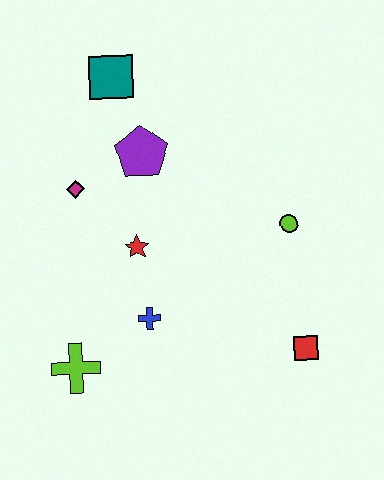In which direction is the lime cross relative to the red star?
The lime cross is below the red star.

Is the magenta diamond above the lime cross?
Yes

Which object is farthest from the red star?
The red square is farthest from the red star.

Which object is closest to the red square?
The lime circle is closest to the red square.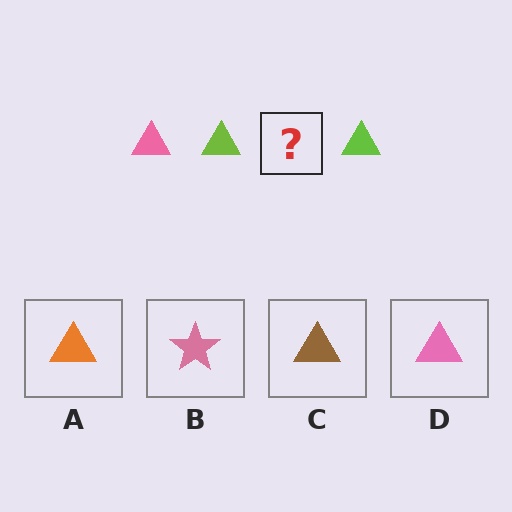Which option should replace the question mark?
Option D.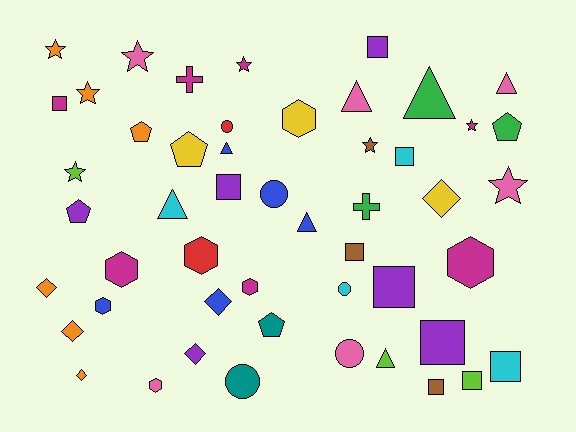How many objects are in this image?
There are 50 objects.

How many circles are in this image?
There are 5 circles.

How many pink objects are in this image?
There are 6 pink objects.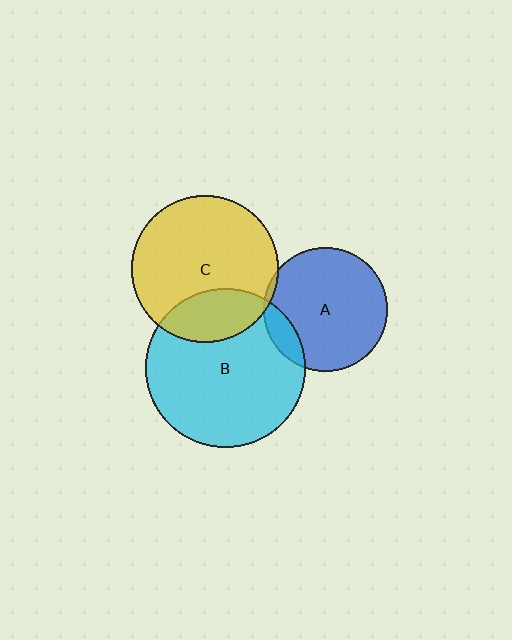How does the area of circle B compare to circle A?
Approximately 1.6 times.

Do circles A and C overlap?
Yes.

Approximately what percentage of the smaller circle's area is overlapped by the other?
Approximately 5%.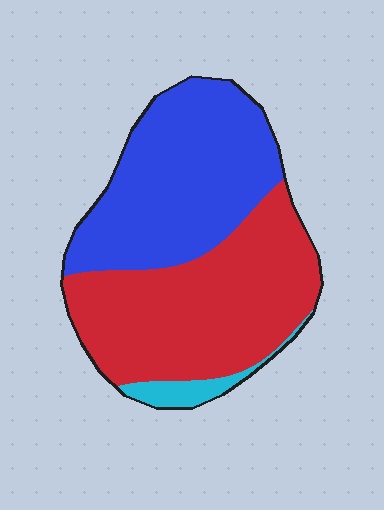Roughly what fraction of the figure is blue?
Blue covers roughly 45% of the figure.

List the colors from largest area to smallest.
From largest to smallest: red, blue, cyan.